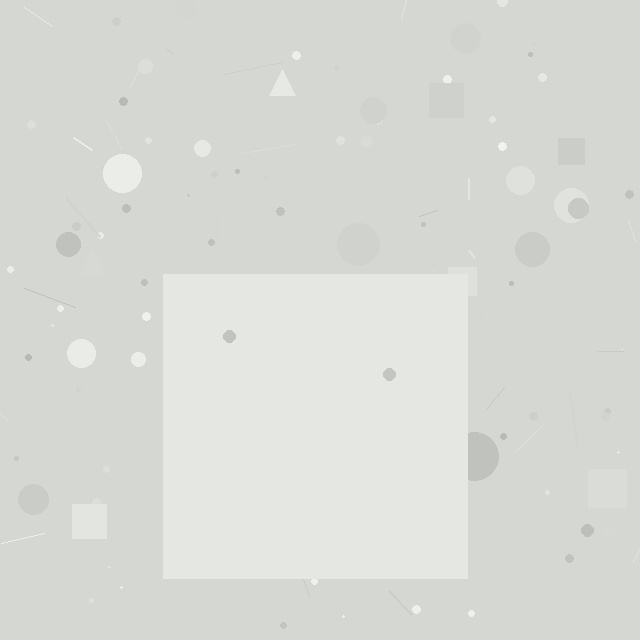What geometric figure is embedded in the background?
A square is embedded in the background.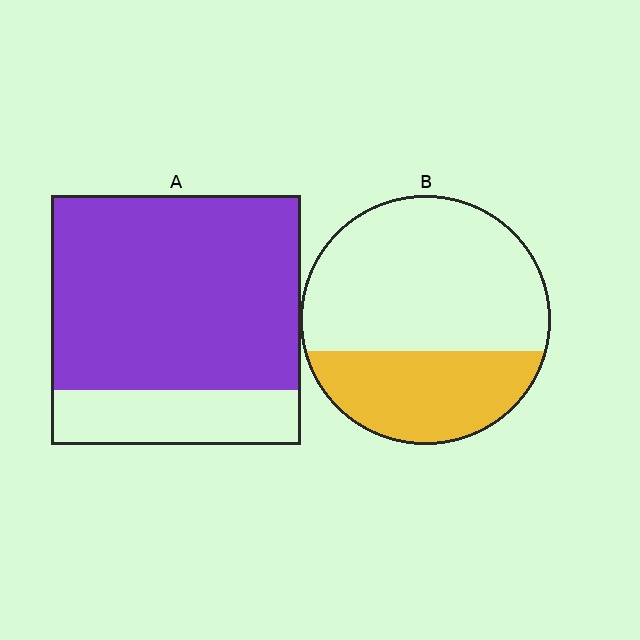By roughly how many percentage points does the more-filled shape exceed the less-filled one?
By roughly 45 percentage points (A over B).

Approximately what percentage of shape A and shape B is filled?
A is approximately 80% and B is approximately 35%.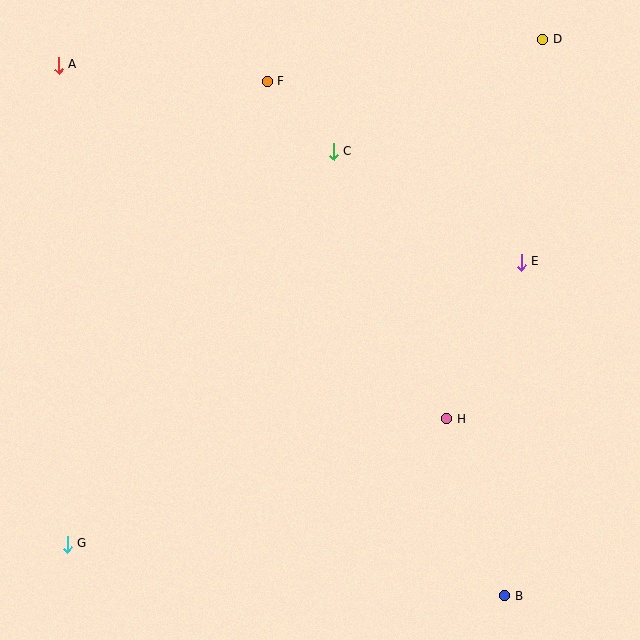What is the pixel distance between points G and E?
The distance between G and E is 534 pixels.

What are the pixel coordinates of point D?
Point D is at (543, 39).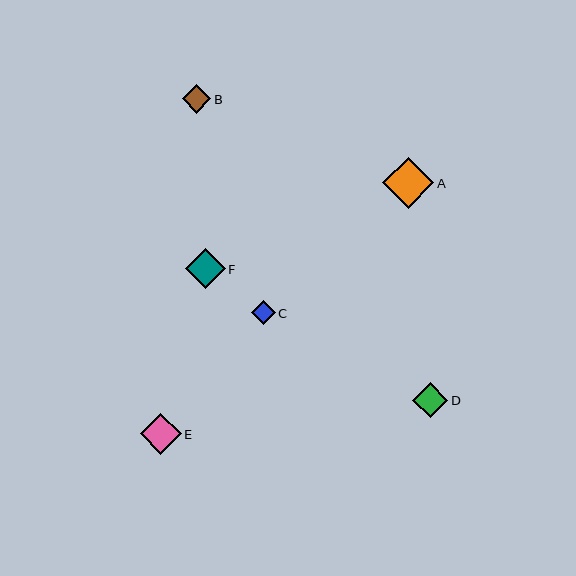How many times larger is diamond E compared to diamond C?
Diamond E is approximately 1.7 times the size of diamond C.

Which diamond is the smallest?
Diamond C is the smallest with a size of approximately 24 pixels.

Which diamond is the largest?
Diamond A is the largest with a size of approximately 51 pixels.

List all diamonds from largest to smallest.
From largest to smallest: A, E, F, D, B, C.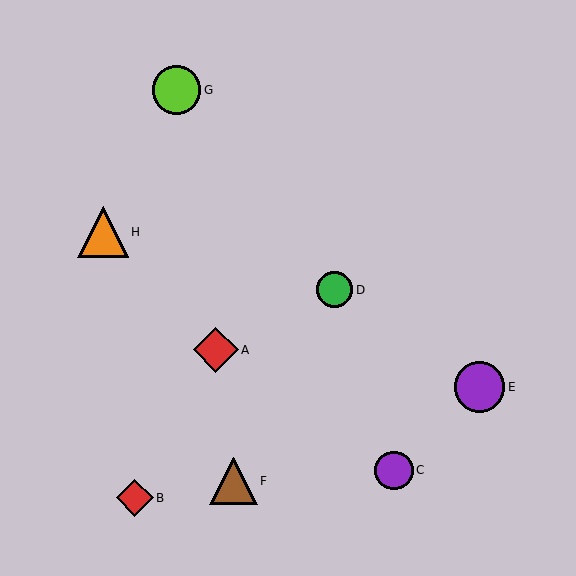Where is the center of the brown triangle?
The center of the brown triangle is at (234, 481).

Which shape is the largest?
The purple circle (labeled E) is the largest.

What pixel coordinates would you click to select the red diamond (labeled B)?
Click at (135, 498) to select the red diamond B.